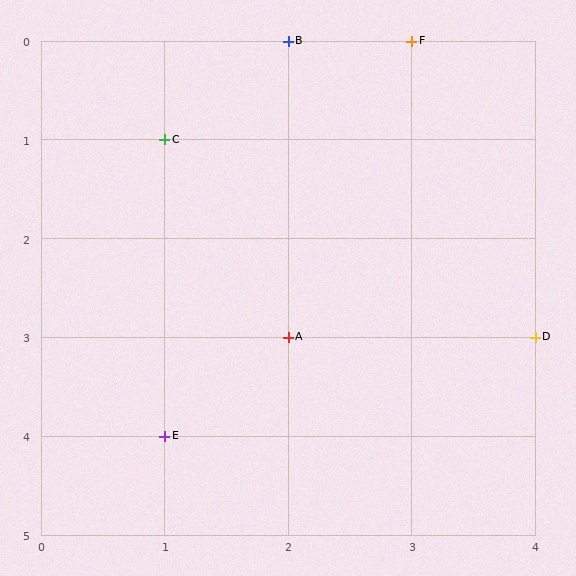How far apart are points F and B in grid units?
Points F and B are 1 column apart.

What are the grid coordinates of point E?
Point E is at grid coordinates (1, 4).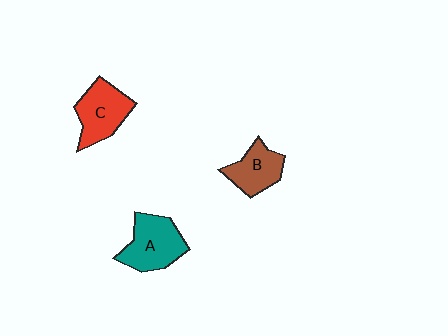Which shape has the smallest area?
Shape B (brown).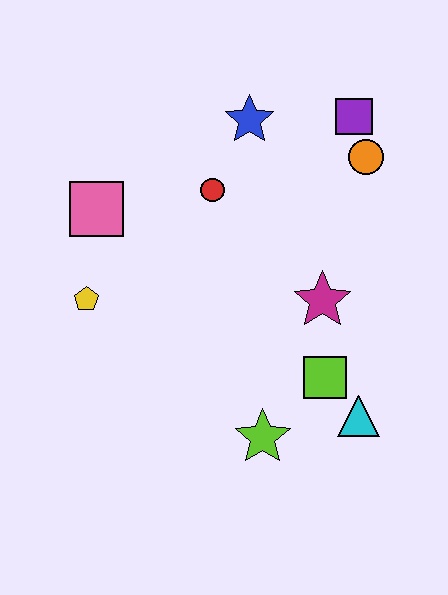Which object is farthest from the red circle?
The cyan triangle is farthest from the red circle.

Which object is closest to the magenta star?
The lime square is closest to the magenta star.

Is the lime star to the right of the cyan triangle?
No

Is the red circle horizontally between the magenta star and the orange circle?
No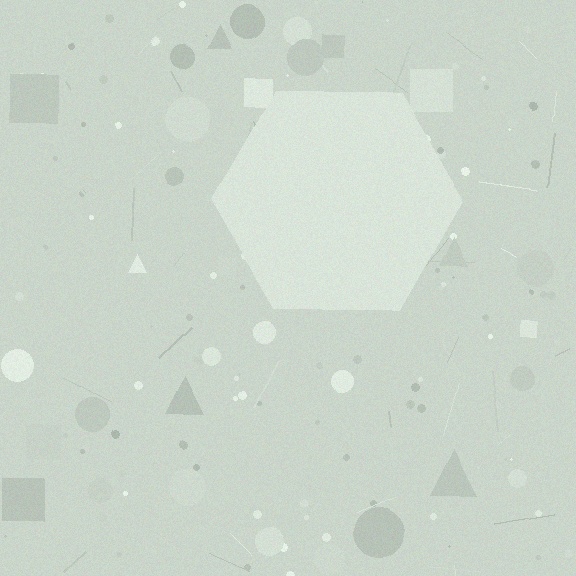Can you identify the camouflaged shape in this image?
The camouflaged shape is a hexagon.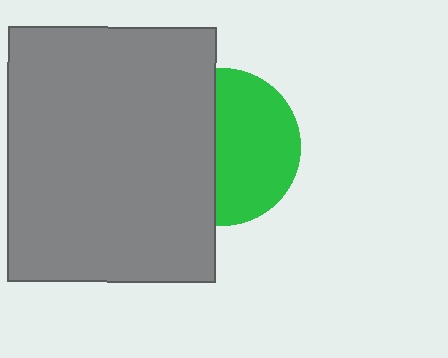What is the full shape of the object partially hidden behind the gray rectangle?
The partially hidden object is a green circle.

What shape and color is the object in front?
The object in front is a gray rectangle.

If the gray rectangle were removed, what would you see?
You would see the complete green circle.